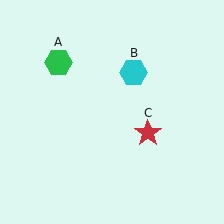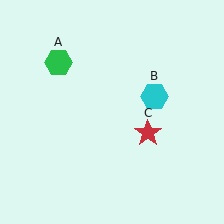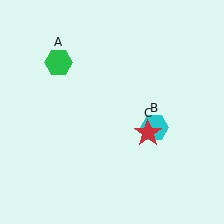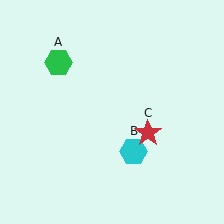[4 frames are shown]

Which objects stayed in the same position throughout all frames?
Green hexagon (object A) and red star (object C) remained stationary.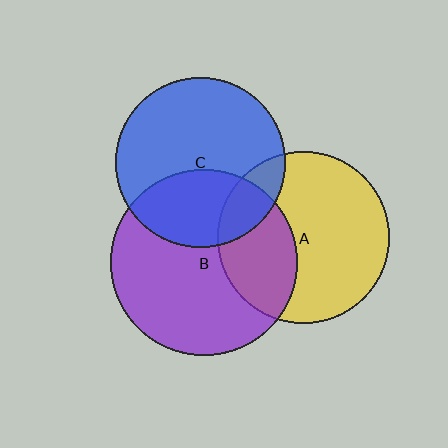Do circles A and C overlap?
Yes.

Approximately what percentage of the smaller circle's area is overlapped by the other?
Approximately 15%.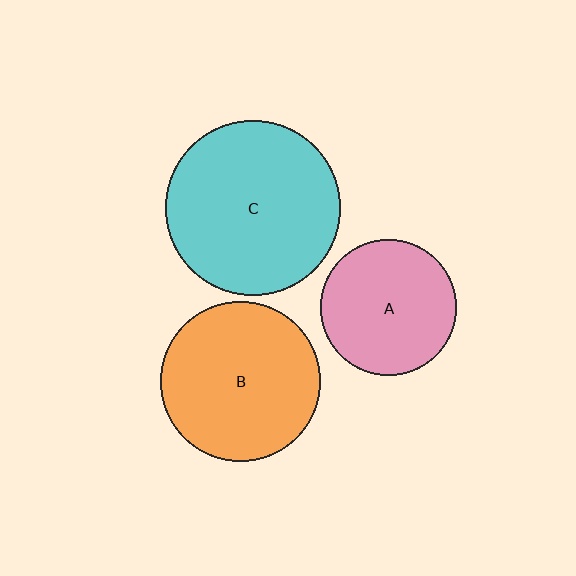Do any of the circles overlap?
No, none of the circles overlap.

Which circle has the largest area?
Circle C (cyan).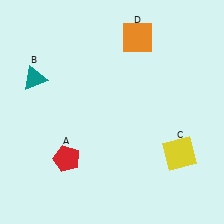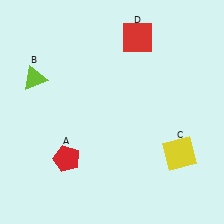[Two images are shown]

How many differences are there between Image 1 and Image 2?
There are 2 differences between the two images.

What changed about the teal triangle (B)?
In Image 1, B is teal. In Image 2, it changed to lime.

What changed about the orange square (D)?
In Image 1, D is orange. In Image 2, it changed to red.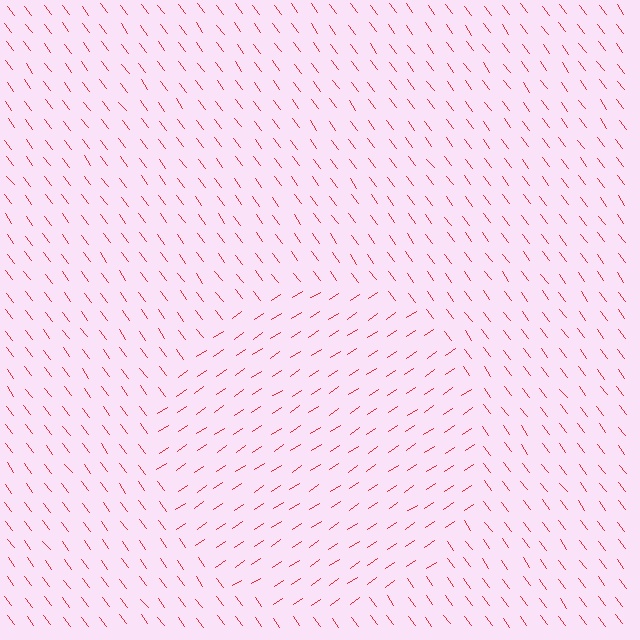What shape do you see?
I see a circle.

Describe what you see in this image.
The image is filled with small red line segments. A circle region in the image has lines oriented differently from the surrounding lines, creating a visible texture boundary.